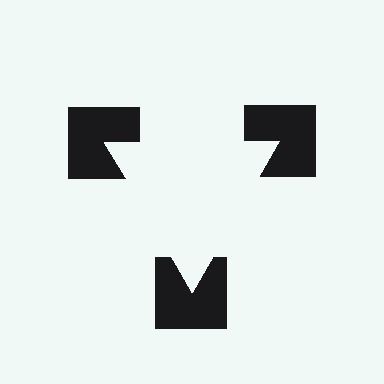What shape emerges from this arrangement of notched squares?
An illusory triangle — its edges are inferred from the aligned wedge cuts in the notched squares, not physically drawn.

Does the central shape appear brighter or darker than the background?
It typically appears slightly brighter than the background, even though no actual brightness change is drawn.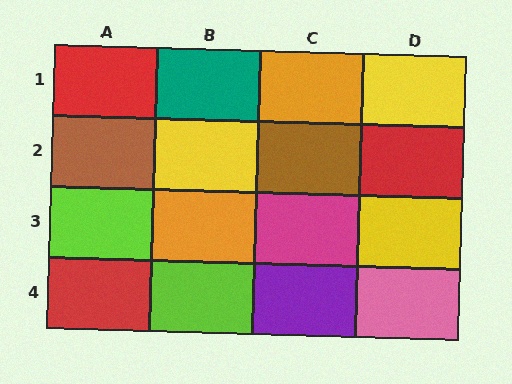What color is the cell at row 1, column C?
Orange.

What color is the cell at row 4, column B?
Lime.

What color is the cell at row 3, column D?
Yellow.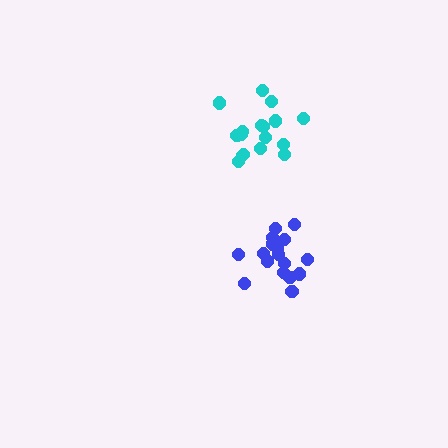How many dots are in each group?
Group 1: 18 dots, Group 2: 17 dots (35 total).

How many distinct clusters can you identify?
There are 2 distinct clusters.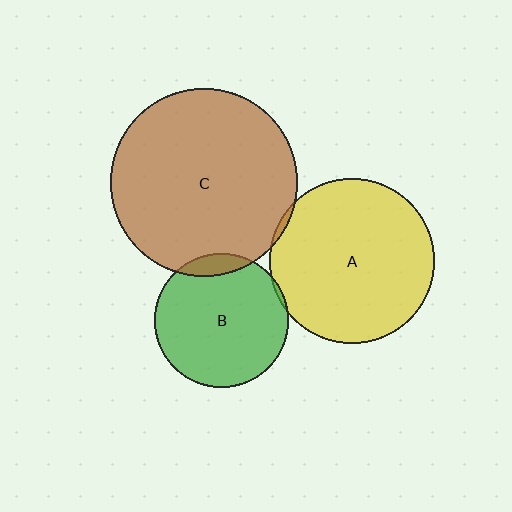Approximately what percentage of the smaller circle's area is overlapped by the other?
Approximately 5%.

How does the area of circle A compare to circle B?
Approximately 1.5 times.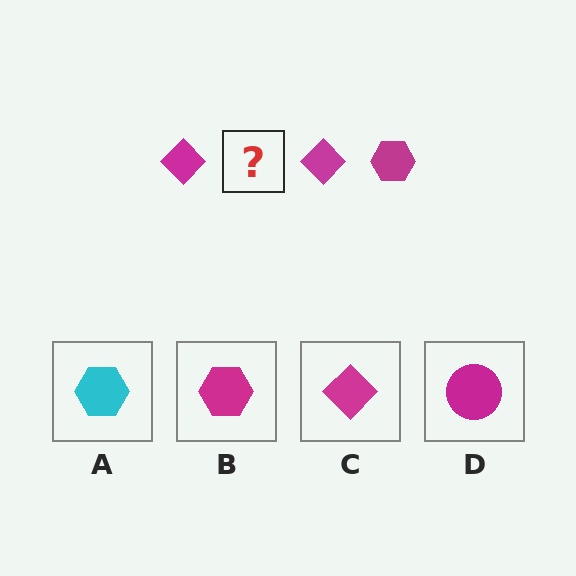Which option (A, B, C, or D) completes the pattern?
B.